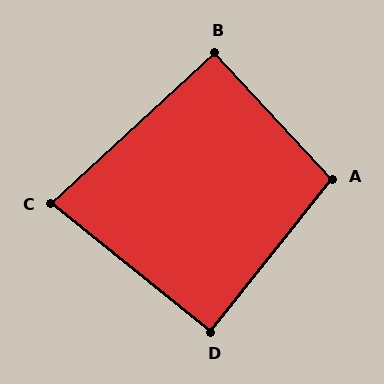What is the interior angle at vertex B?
Approximately 90 degrees (approximately right).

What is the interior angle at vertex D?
Approximately 90 degrees (approximately right).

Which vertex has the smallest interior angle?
C, at approximately 82 degrees.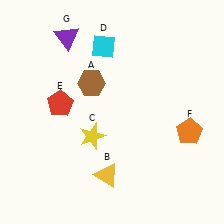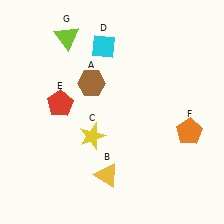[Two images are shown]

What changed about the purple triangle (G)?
In Image 1, G is purple. In Image 2, it changed to lime.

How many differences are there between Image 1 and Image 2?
There is 1 difference between the two images.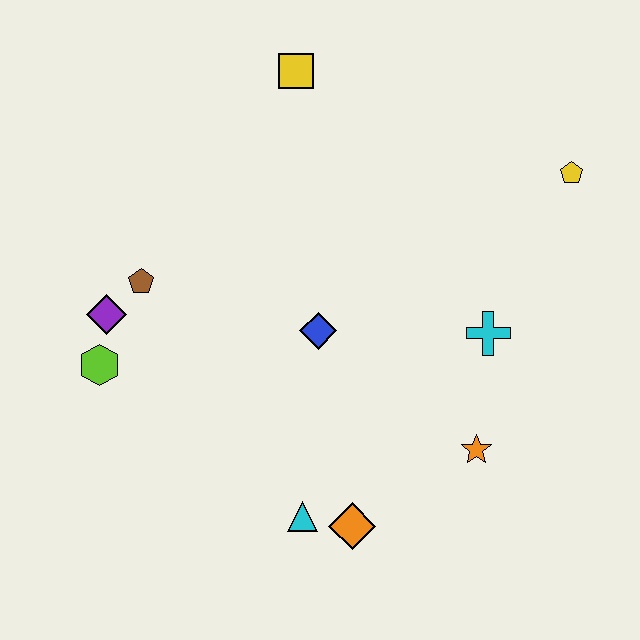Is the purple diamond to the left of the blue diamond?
Yes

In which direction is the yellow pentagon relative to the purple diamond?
The yellow pentagon is to the right of the purple diamond.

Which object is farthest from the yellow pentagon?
The lime hexagon is farthest from the yellow pentagon.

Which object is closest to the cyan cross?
The orange star is closest to the cyan cross.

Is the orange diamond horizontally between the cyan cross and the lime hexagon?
Yes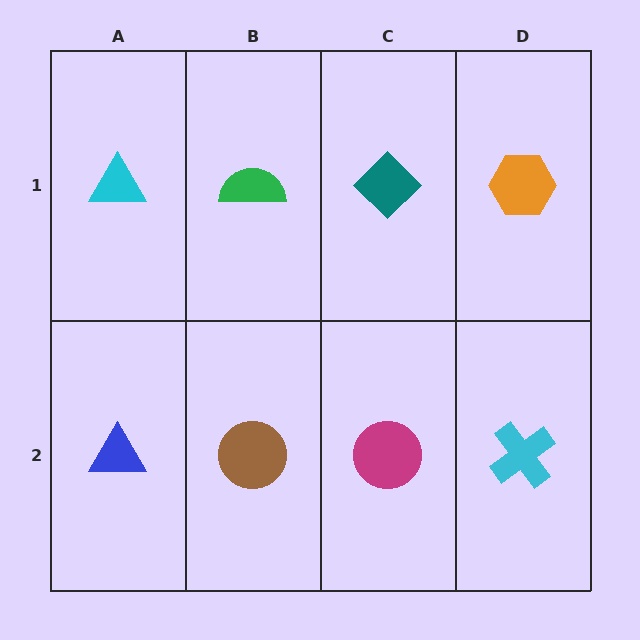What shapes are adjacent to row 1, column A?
A blue triangle (row 2, column A), a green semicircle (row 1, column B).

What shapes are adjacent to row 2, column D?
An orange hexagon (row 1, column D), a magenta circle (row 2, column C).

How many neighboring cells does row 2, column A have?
2.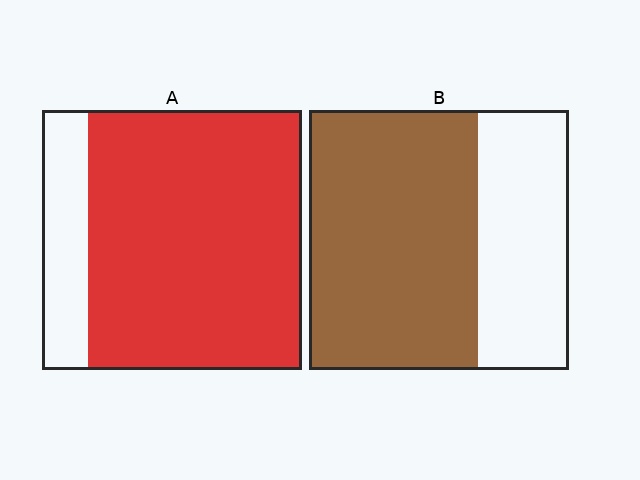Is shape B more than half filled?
Yes.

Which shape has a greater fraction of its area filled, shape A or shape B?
Shape A.